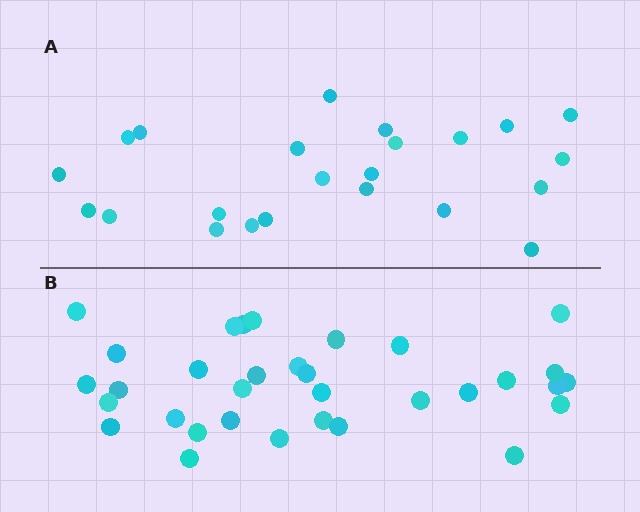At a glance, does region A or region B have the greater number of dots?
Region B (the bottom region) has more dots.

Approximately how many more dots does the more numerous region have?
Region B has roughly 10 or so more dots than region A.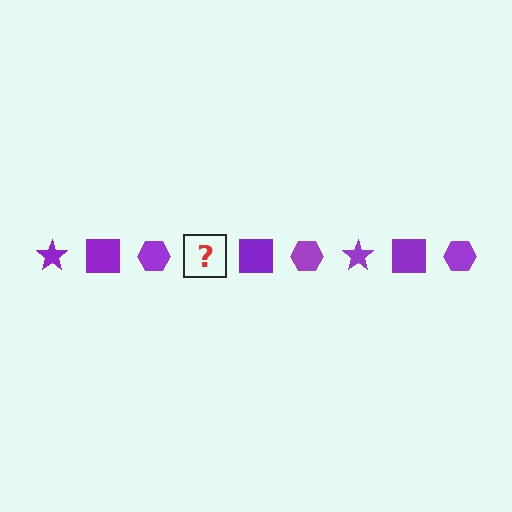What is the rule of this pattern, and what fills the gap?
The rule is that the pattern cycles through star, square, hexagon shapes in purple. The gap should be filled with a purple star.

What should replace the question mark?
The question mark should be replaced with a purple star.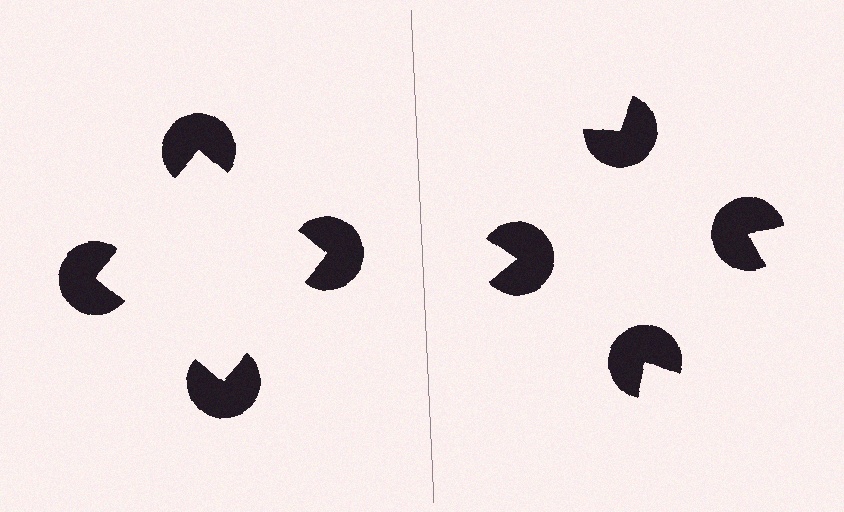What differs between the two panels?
The pac-man discs are positioned identically on both sides; only the wedge orientations differ. On the left they align to a square; on the right they are misaligned.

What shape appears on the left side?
An illusory square.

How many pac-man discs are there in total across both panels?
8 — 4 on each side.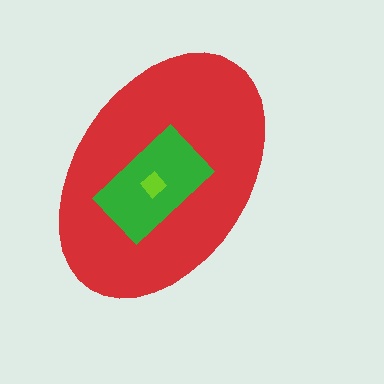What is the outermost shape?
The red ellipse.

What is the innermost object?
The lime diamond.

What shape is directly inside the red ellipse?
The green rectangle.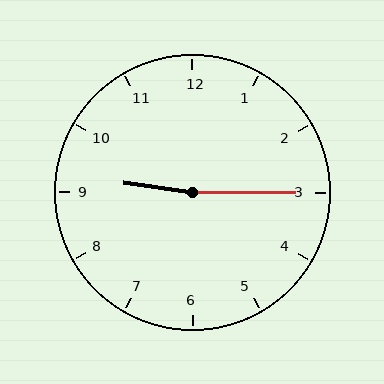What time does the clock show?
9:15.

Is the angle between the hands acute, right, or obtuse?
It is obtuse.